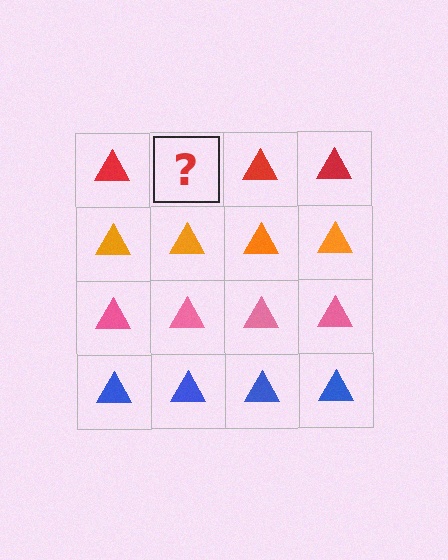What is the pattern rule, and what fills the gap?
The rule is that each row has a consistent color. The gap should be filled with a red triangle.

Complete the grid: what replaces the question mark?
The question mark should be replaced with a red triangle.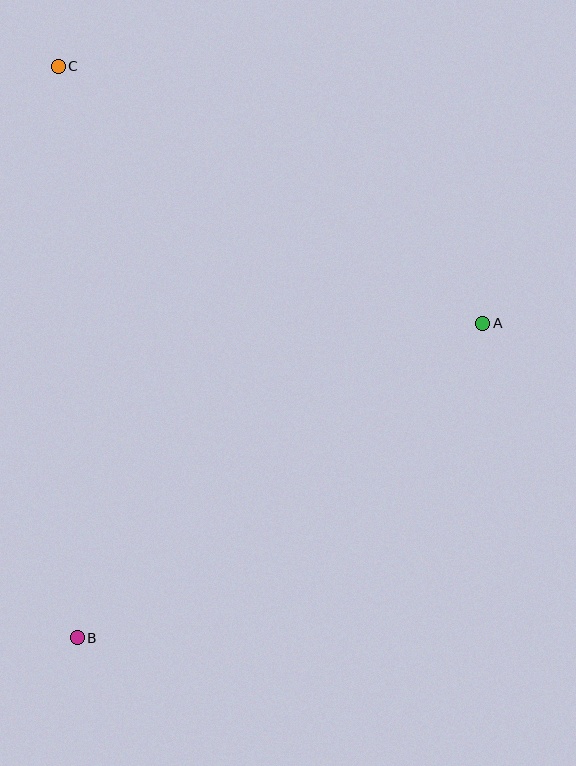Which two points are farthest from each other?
Points B and C are farthest from each other.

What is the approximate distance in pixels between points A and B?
The distance between A and B is approximately 513 pixels.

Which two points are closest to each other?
Points A and C are closest to each other.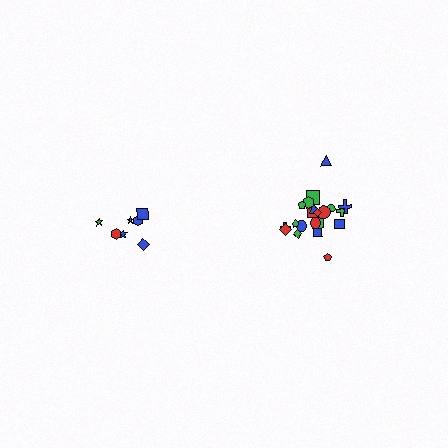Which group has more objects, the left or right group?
The right group.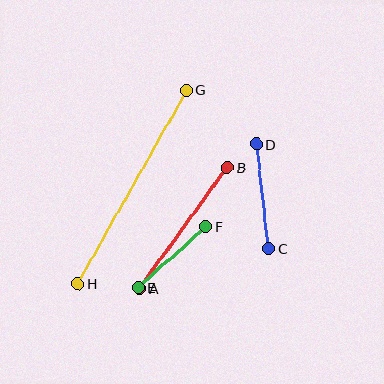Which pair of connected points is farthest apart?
Points G and H are farthest apart.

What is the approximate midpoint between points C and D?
The midpoint is at approximately (262, 196) pixels.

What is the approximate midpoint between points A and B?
The midpoint is at approximately (183, 228) pixels.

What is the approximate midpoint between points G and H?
The midpoint is at approximately (132, 187) pixels.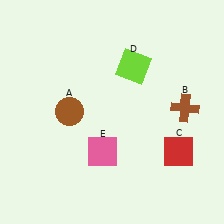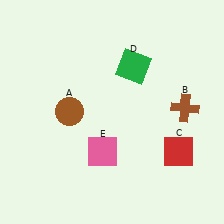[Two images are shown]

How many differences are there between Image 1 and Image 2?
There is 1 difference between the two images.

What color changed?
The square (D) changed from lime in Image 1 to green in Image 2.